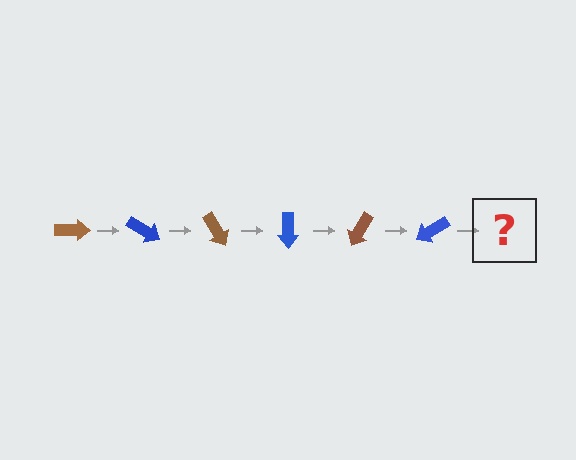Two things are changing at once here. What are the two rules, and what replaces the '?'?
The two rules are that it rotates 30 degrees each step and the color cycles through brown and blue. The '?' should be a brown arrow, rotated 180 degrees from the start.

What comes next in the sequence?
The next element should be a brown arrow, rotated 180 degrees from the start.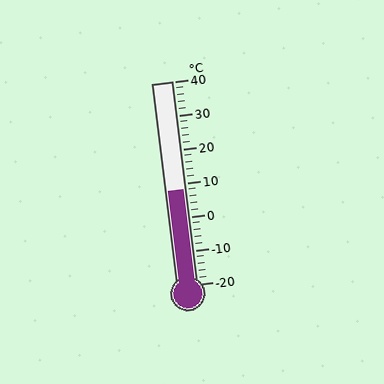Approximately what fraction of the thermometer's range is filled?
The thermometer is filled to approximately 45% of its range.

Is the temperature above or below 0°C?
The temperature is above 0°C.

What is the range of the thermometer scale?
The thermometer scale ranges from -20°C to 40°C.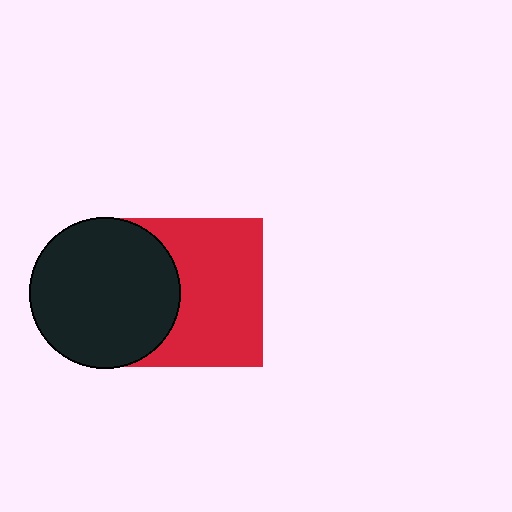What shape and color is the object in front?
The object in front is a black circle.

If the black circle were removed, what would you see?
You would see the complete red square.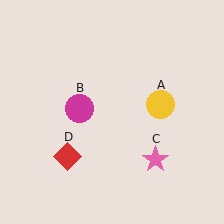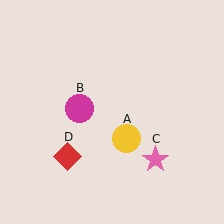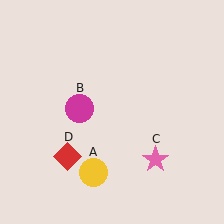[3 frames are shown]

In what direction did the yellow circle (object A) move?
The yellow circle (object A) moved down and to the left.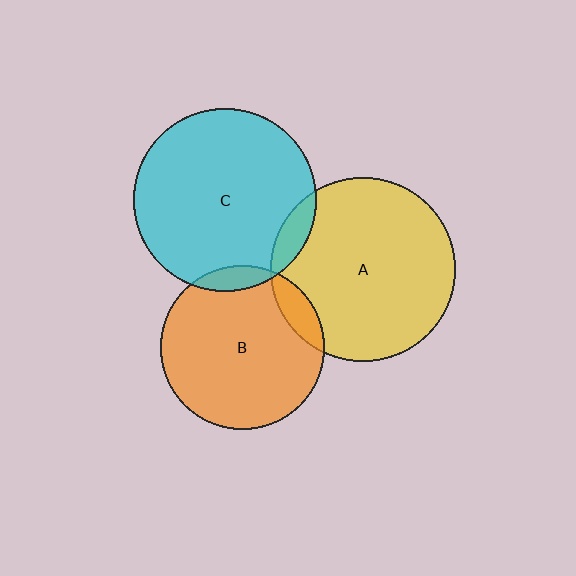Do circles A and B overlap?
Yes.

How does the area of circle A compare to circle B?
Approximately 1.3 times.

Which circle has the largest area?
Circle A (yellow).